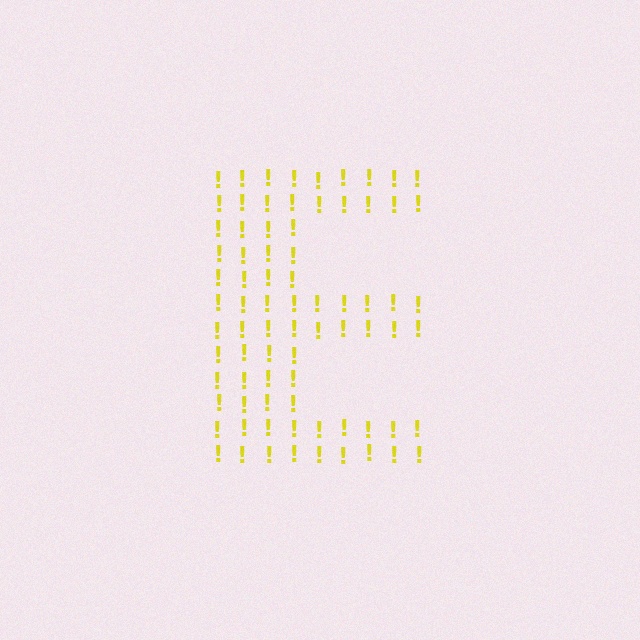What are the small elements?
The small elements are exclamation marks.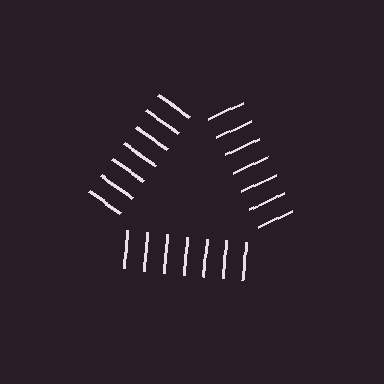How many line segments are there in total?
21 — 7 along each of the 3 edges.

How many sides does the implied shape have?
3 sides — the line-ends trace a triangle.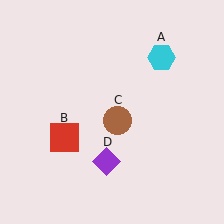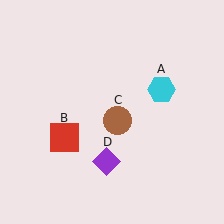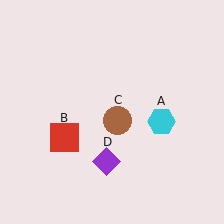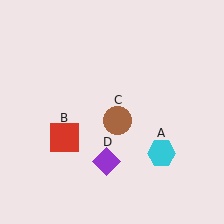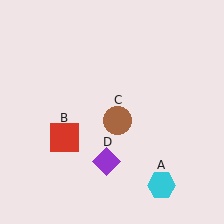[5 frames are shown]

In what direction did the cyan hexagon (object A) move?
The cyan hexagon (object A) moved down.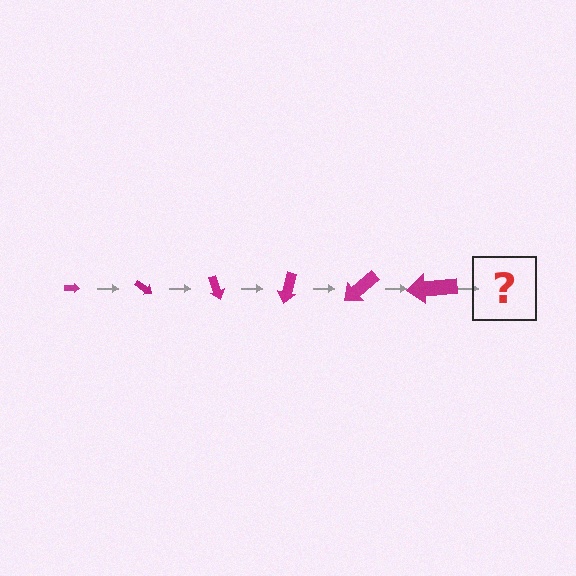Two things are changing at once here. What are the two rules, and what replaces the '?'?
The two rules are that the arrow grows larger each step and it rotates 35 degrees each step. The '?' should be an arrow, larger than the previous one and rotated 210 degrees from the start.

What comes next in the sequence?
The next element should be an arrow, larger than the previous one and rotated 210 degrees from the start.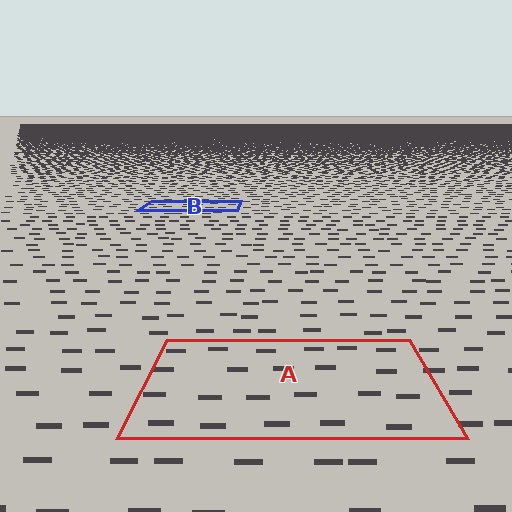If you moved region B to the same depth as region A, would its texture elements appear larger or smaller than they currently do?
They would appear larger. At a closer depth, the same texture elements are projected at a bigger on-screen size.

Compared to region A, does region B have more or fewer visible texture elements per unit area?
Region B has more texture elements per unit area — they are packed more densely because it is farther away.